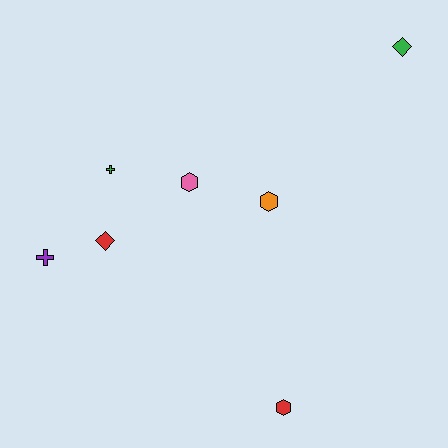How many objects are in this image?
There are 7 objects.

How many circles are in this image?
There are no circles.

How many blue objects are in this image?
There are no blue objects.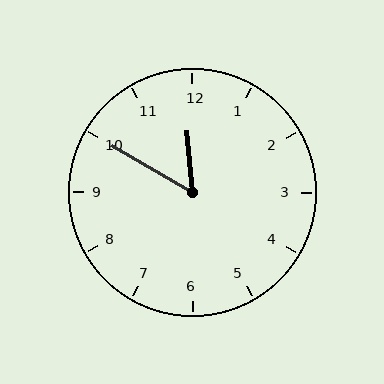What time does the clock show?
11:50.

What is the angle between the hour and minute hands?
Approximately 55 degrees.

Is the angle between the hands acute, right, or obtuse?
It is acute.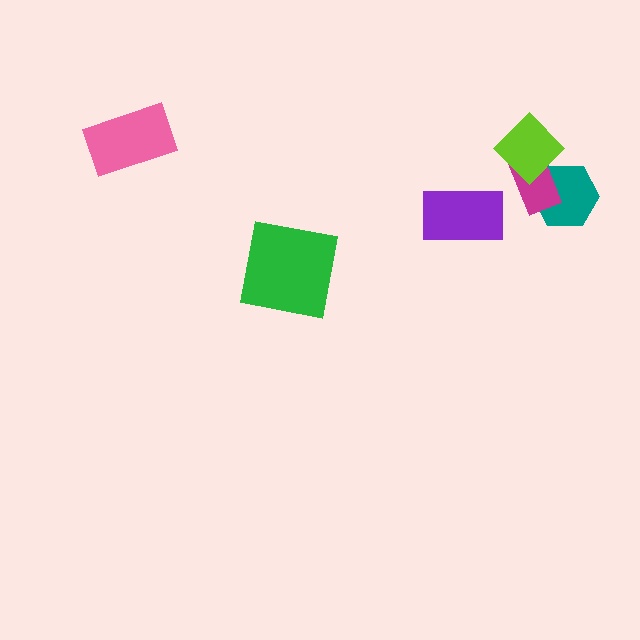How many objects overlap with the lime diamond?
2 objects overlap with the lime diamond.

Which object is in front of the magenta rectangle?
The lime diamond is in front of the magenta rectangle.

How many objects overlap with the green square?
0 objects overlap with the green square.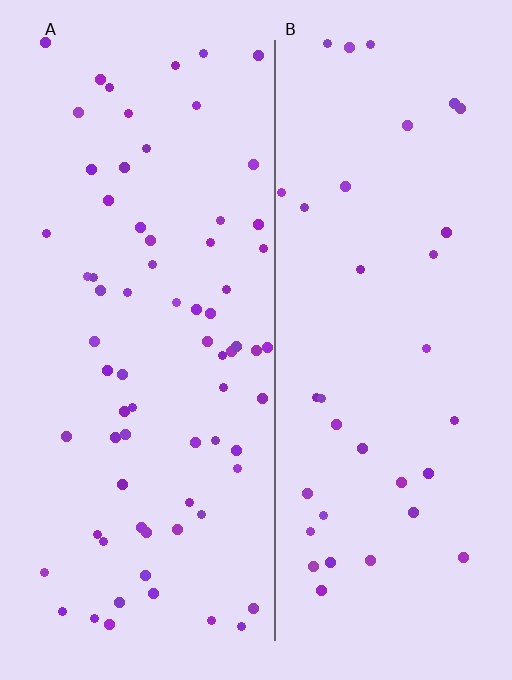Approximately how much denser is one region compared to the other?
Approximately 2.0× — region A over region B.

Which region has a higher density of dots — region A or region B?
A (the left).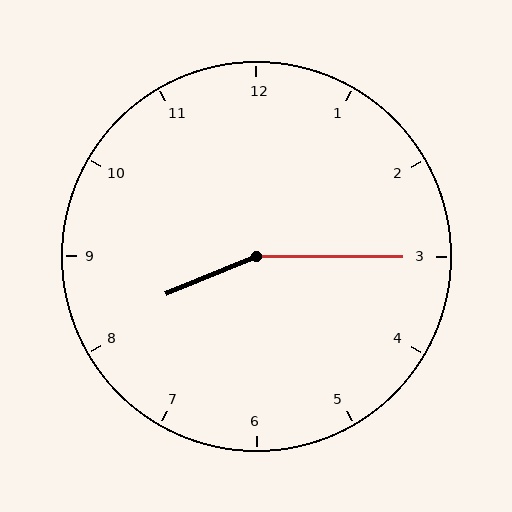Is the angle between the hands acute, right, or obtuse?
It is obtuse.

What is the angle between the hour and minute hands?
Approximately 158 degrees.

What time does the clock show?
8:15.